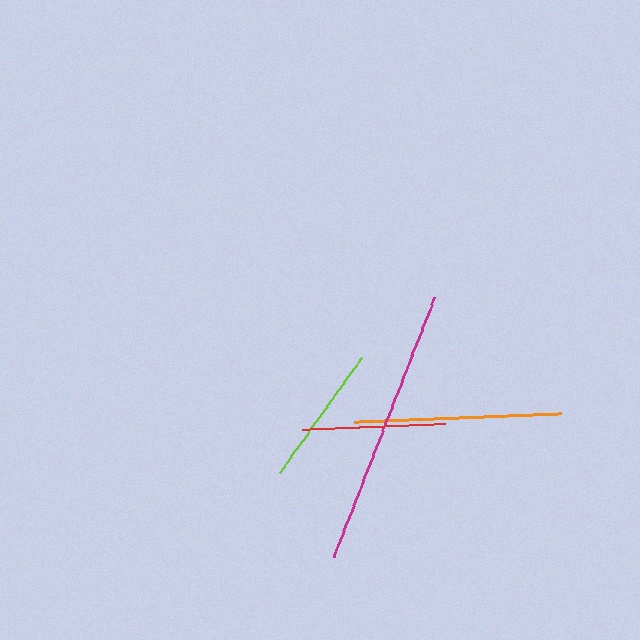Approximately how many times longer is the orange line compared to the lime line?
The orange line is approximately 1.5 times the length of the lime line.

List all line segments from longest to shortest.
From longest to shortest: magenta, orange, red, lime.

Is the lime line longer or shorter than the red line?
The red line is longer than the lime line.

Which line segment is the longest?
The magenta line is the longest at approximately 278 pixels.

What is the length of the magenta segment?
The magenta segment is approximately 278 pixels long.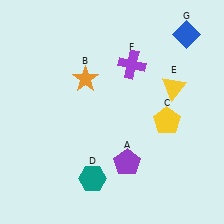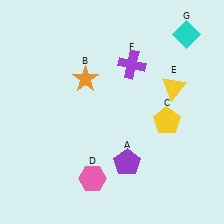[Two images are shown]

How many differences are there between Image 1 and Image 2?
There are 2 differences between the two images.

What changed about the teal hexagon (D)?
In Image 1, D is teal. In Image 2, it changed to pink.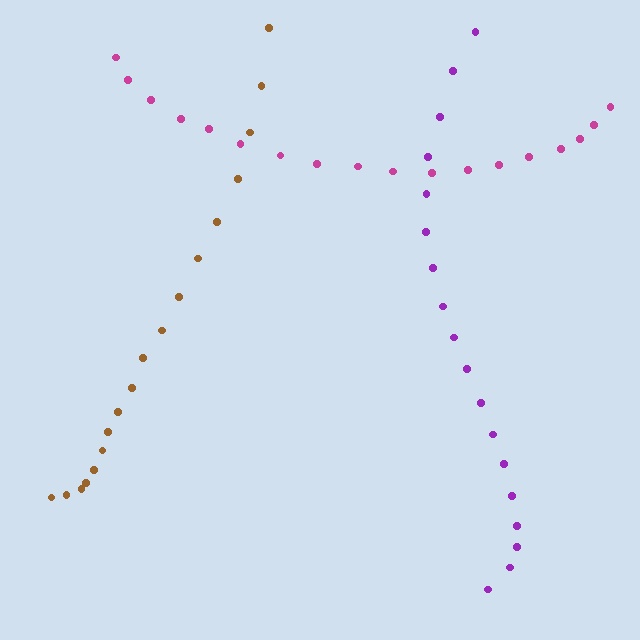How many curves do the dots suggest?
There are 3 distinct paths.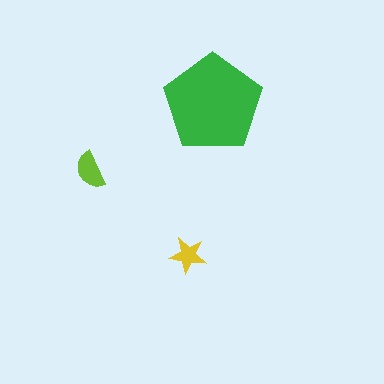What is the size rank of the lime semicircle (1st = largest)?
2nd.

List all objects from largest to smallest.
The green pentagon, the lime semicircle, the yellow star.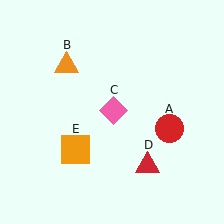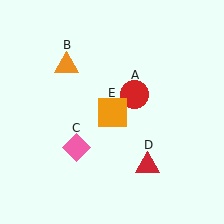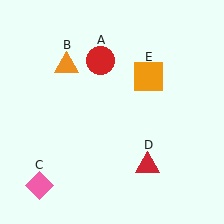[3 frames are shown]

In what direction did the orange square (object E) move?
The orange square (object E) moved up and to the right.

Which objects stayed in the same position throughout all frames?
Orange triangle (object B) and red triangle (object D) remained stationary.